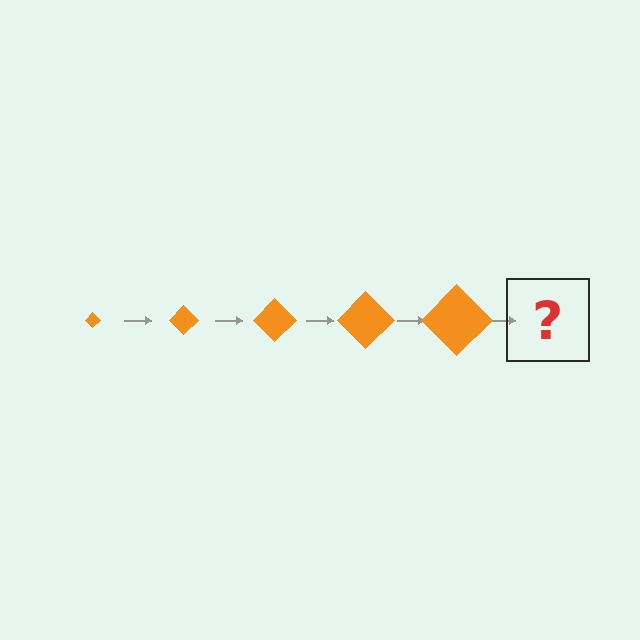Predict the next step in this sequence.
The next step is an orange diamond, larger than the previous one.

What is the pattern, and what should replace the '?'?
The pattern is that the diamond gets progressively larger each step. The '?' should be an orange diamond, larger than the previous one.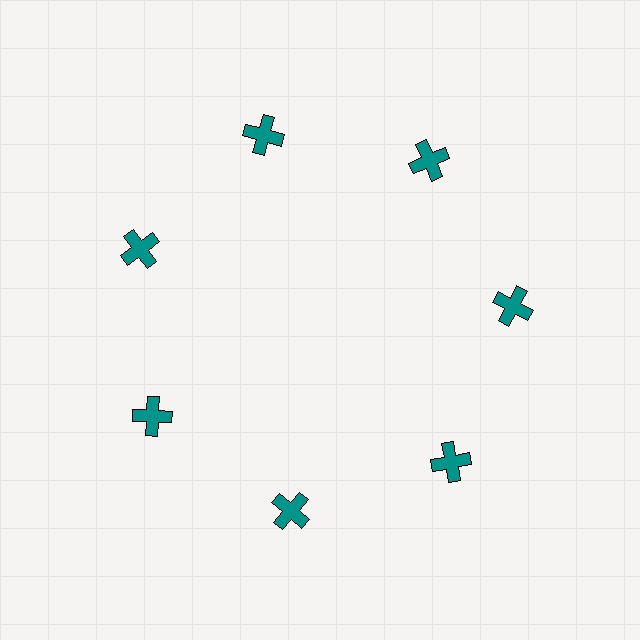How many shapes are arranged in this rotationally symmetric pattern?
There are 7 shapes, arranged in 7 groups of 1.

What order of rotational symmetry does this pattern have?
This pattern has 7-fold rotational symmetry.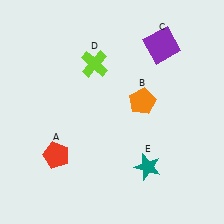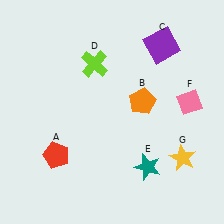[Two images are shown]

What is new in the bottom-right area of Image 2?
A yellow star (G) was added in the bottom-right area of Image 2.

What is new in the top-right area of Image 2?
A pink diamond (F) was added in the top-right area of Image 2.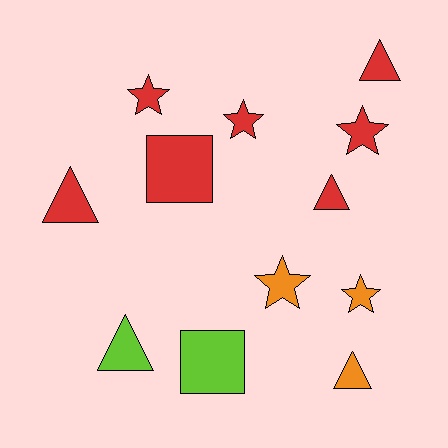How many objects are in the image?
There are 12 objects.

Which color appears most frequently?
Red, with 7 objects.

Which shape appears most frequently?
Triangle, with 5 objects.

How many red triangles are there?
There are 3 red triangles.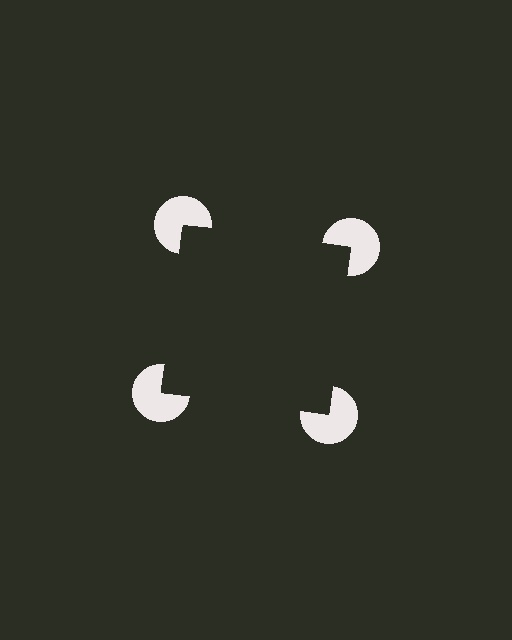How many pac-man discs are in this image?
There are 4 — one at each vertex of the illusory square.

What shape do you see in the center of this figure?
An illusory square — its edges are inferred from the aligned wedge cuts in the pac-man discs, not physically drawn.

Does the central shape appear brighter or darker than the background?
It typically appears slightly darker than the background, even though no actual brightness change is drawn.